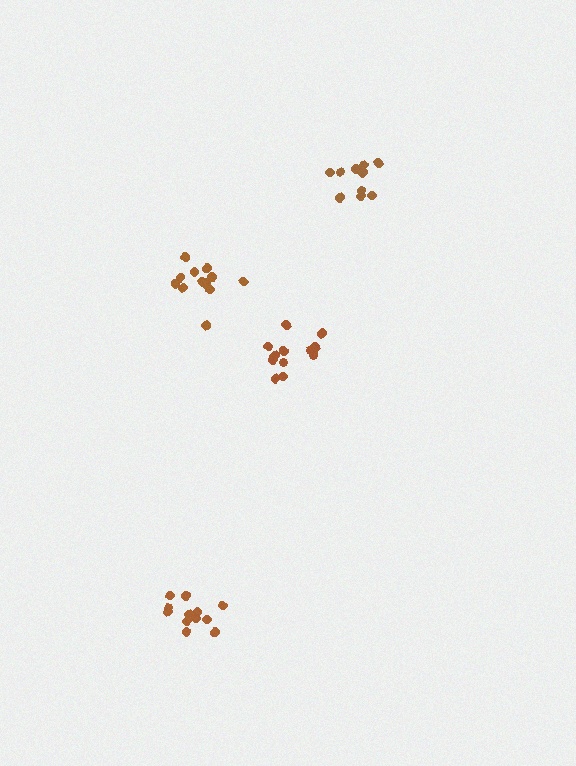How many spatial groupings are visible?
There are 4 spatial groupings.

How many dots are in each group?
Group 1: 12 dots, Group 2: 12 dots, Group 3: 10 dots, Group 4: 14 dots (48 total).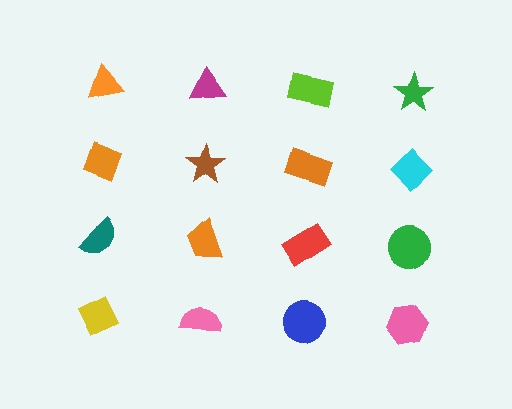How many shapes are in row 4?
4 shapes.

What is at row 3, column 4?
A green circle.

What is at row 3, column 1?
A teal semicircle.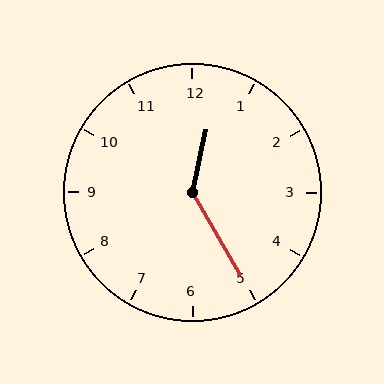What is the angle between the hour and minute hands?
Approximately 138 degrees.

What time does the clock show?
12:25.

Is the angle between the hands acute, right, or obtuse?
It is obtuse.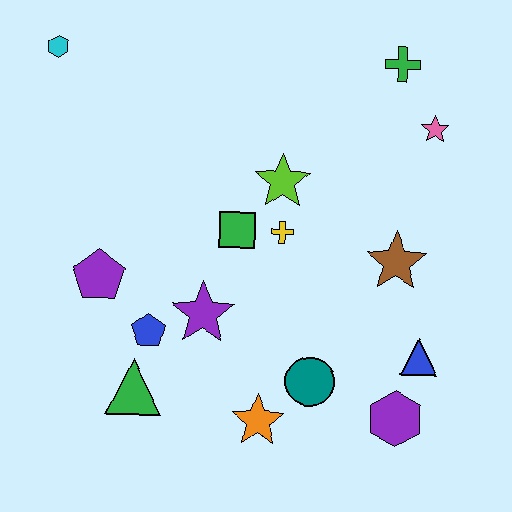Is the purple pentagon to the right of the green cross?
No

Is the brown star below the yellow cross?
Yes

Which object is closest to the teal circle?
The orange star is closest to the teal circle.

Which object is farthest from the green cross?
The green triangle is farthest from the green cross.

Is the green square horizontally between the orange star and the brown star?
No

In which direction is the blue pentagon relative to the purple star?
The blue pentagon is to the left of the purple star.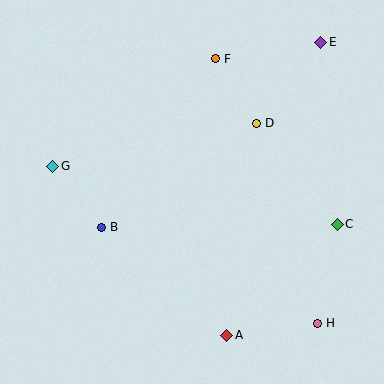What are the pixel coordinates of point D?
Point D is at (257, 123).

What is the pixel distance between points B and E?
The distance between B and E is 287 pixels.